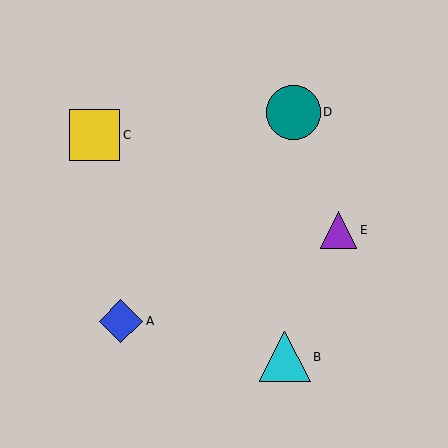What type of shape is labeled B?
Shape B is a cyan triangle.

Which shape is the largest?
The teal circle (labeled D) is the largest.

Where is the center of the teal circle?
The center of the teal circle is at (293, 113).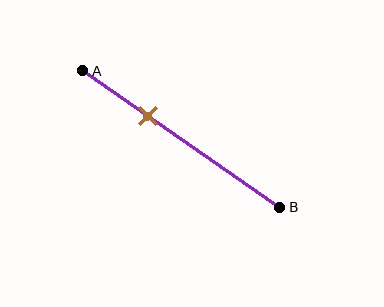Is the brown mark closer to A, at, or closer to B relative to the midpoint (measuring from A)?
The brown mark is closer to point A than the midpoint of segment AB.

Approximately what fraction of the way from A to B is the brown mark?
The brown mark is approximately 35% of the way from A to B.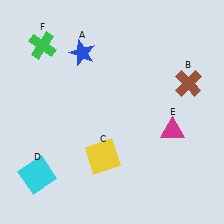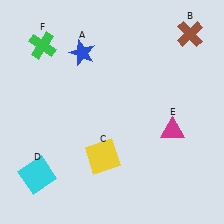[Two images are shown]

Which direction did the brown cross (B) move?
The brown cross (B) moved up.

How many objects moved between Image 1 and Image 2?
1 object moved between the two images.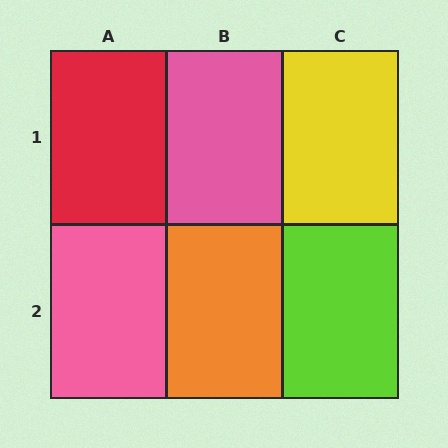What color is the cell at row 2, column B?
Orange.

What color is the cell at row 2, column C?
Lime.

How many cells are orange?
1 cell is orange.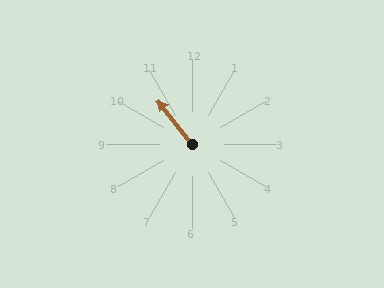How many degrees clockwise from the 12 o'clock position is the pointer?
Approximately 322 degrees.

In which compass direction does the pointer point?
Northwest.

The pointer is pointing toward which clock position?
Roughly 11 o'clock.